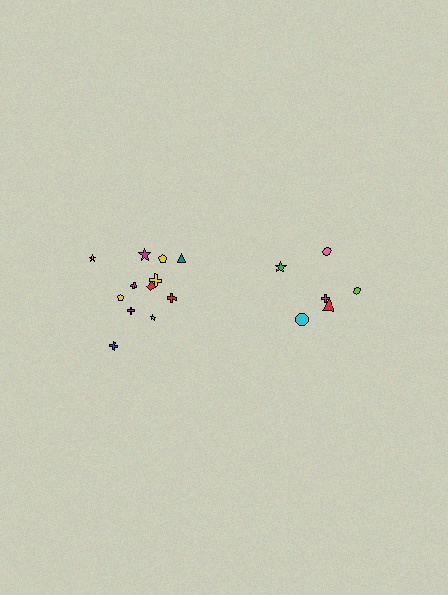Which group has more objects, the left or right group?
The left group.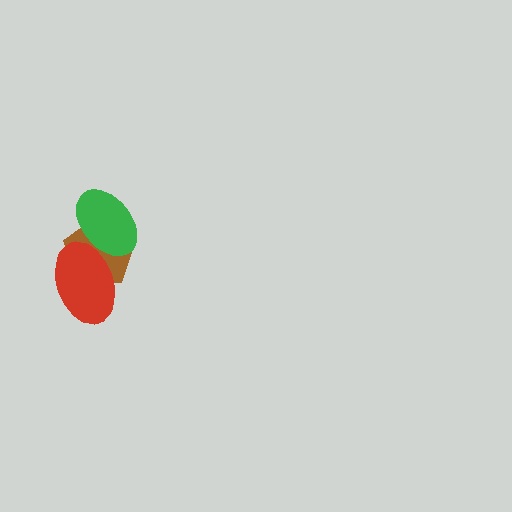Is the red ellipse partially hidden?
No, no other shape covers it.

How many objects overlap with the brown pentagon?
2 objects overlap with the brown pentagon.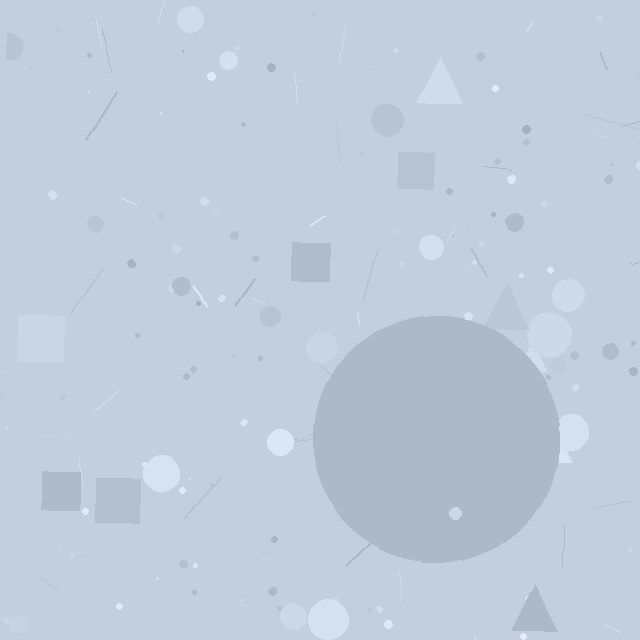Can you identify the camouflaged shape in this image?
The camouflaged shape is a circle.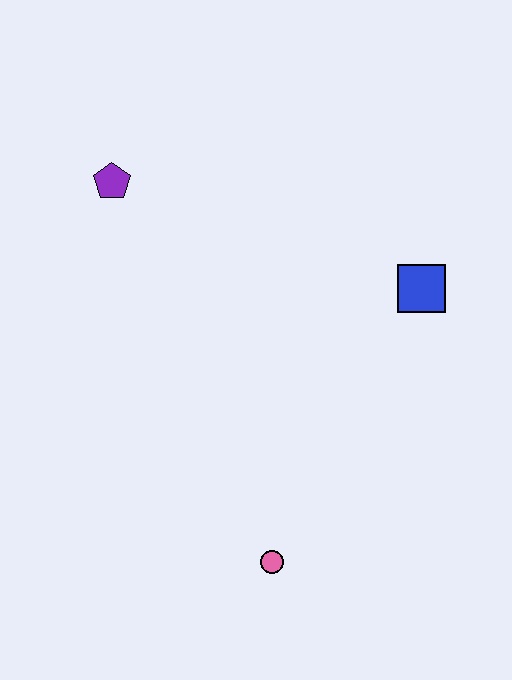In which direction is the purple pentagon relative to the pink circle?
The purple pentagon is above the pink circle.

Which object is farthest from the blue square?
The purple pentagon is farthest from the blue square.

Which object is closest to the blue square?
The pink circle is closest to the blue square.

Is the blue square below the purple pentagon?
Yes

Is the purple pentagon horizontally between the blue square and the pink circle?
No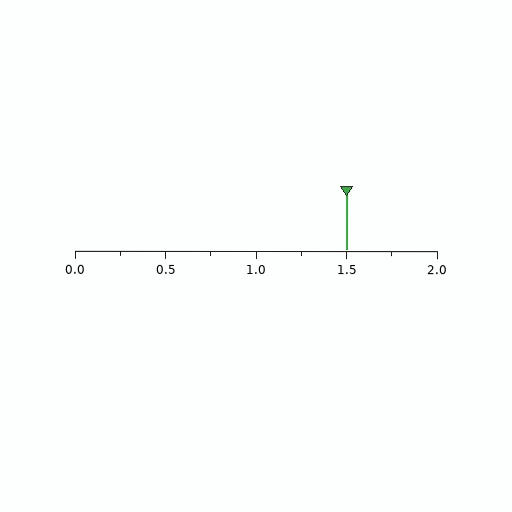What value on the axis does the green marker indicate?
The marker indicates approximately 1.5.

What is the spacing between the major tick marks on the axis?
The major ticks are spaced 0.5 apart.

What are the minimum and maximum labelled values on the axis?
The axis runs from 0.0 to 2.0.